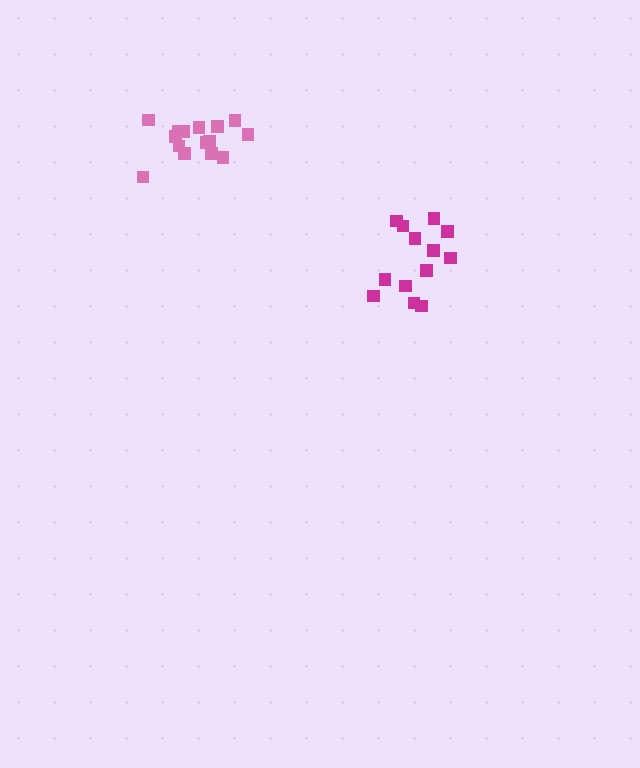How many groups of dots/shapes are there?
There are 2 groups.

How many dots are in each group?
Group 1: 15 dots, Group 2: 13 dots (28 total).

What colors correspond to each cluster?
The clusters are colored: pink, magenta.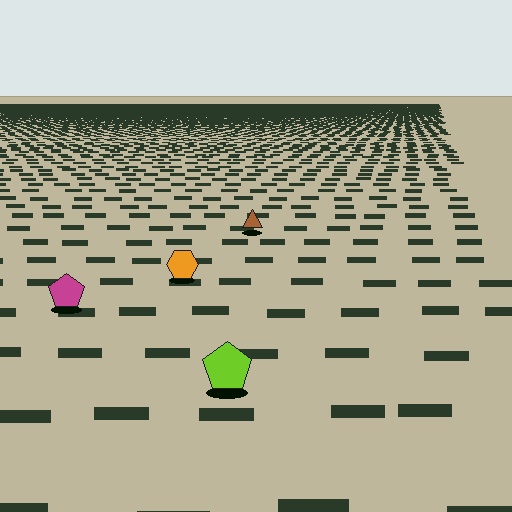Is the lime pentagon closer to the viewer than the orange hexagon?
Yes. The lime pentagon is closer — you can tell from the texture gradient: the ground texture is coarser near it.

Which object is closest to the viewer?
The lime pentagon is closest. The texture marks near it are larger and more spread out.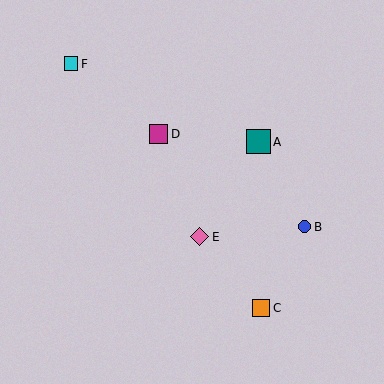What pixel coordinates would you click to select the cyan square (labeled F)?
Click at (71, 64) to select the cyan square F.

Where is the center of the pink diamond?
The center of the pink diamond is at (200, 237).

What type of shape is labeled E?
Shape E is a pink diamond.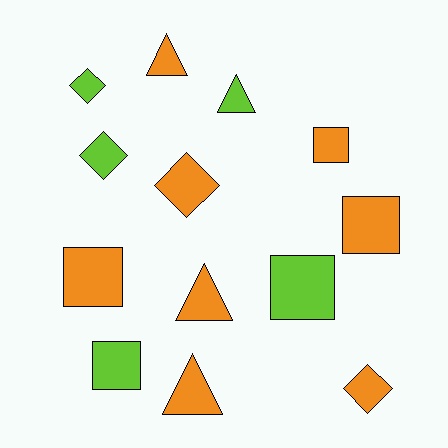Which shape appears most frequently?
Square, with 5 objects.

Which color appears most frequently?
Orange, with 8 objects.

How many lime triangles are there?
There is 1 lime triangle.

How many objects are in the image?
There are 13 objects.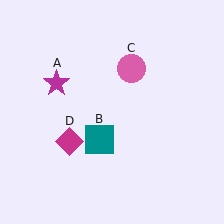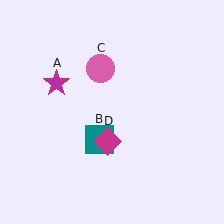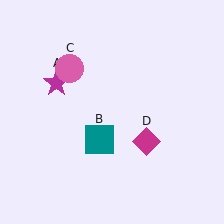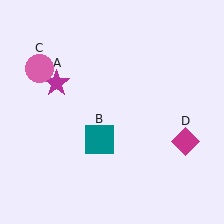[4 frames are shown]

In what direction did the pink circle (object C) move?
The pink circle (object C) moved left.